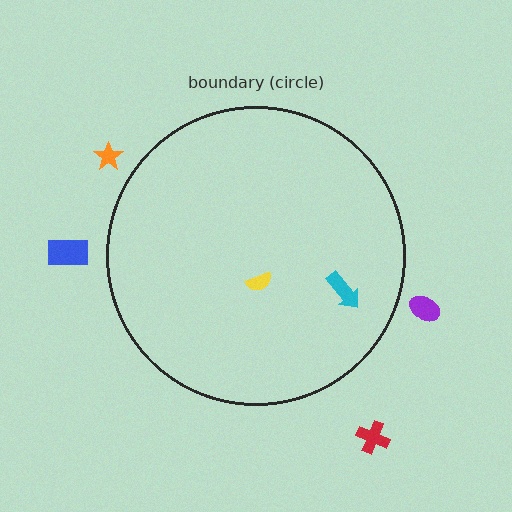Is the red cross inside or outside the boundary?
Outside.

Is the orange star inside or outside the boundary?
Outside.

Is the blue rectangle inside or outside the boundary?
Outside.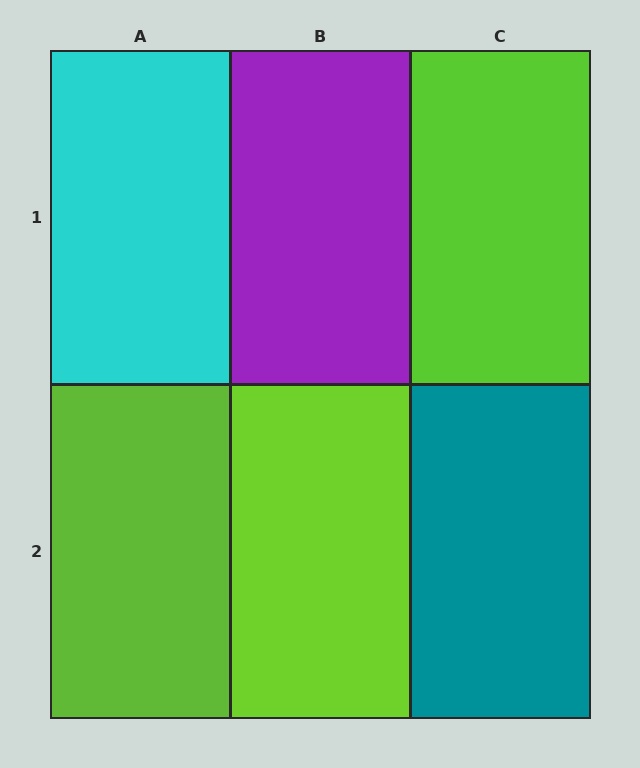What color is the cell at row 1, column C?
Lime.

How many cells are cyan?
1 cell is cyan.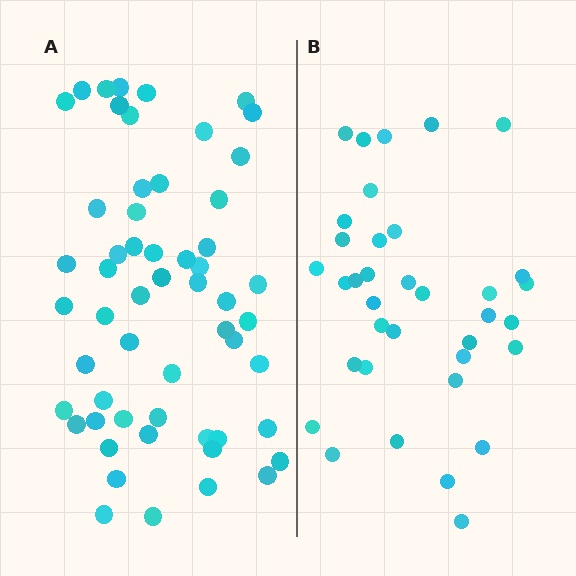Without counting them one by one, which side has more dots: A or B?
Region A (the left region) has more dots.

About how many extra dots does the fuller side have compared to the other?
Region A has approximately 20 more dots than region B.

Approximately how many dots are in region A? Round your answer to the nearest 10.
About 60 dots. (The exact count is 56, which rounds to 60.)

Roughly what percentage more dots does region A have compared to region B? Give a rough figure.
About 55% more.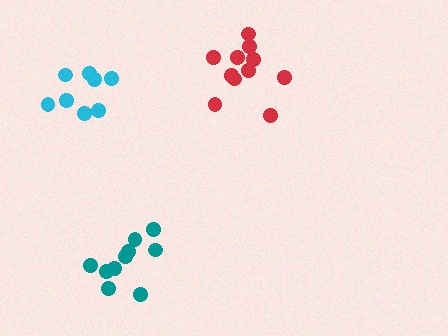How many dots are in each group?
Group 1: 11 dots, Group 2: 8 dots, Group 3: 10 dots (29 total).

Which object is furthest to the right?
The red cluster is rightmost.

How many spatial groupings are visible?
There are 3 spatial groupings.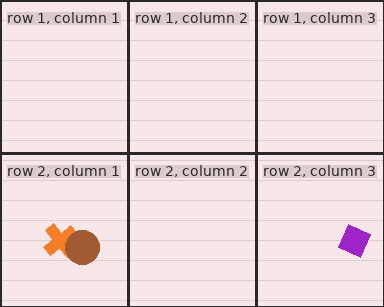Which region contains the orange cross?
The row 2, column 1 region.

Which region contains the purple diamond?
The row 2, column 3 region.